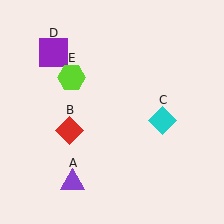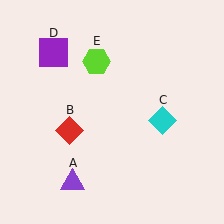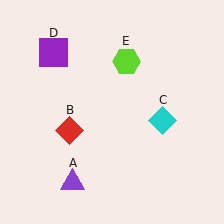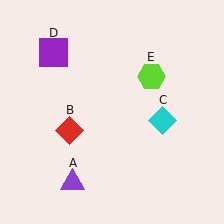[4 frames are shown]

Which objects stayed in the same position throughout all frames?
Purple triangle (object A) and red diamond (object B) and cyan diamond (object C) and purple square (object D) remained stationary.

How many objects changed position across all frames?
1 object changed position: lime hexagon (object E).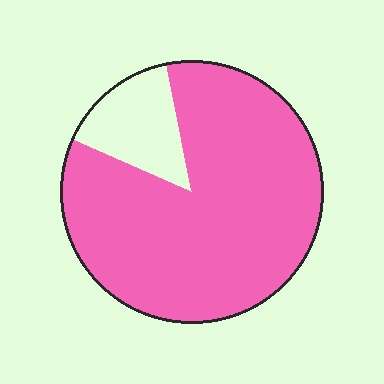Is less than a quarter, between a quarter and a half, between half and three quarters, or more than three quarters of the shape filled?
More than three quarters.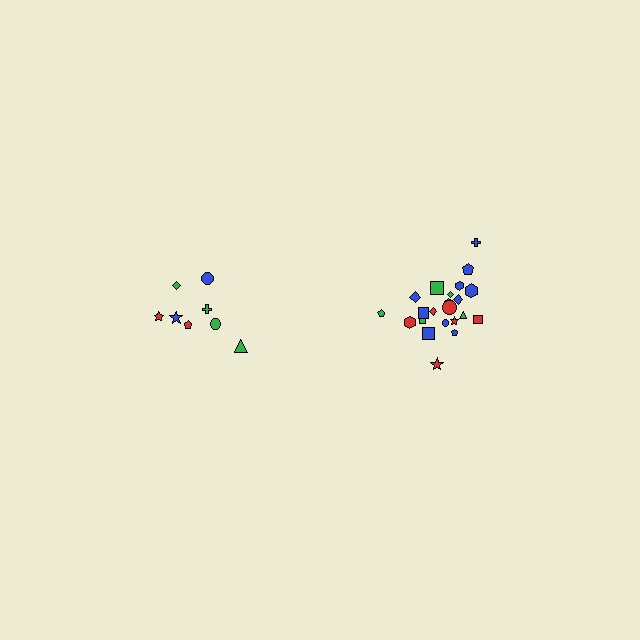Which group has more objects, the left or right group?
The right group.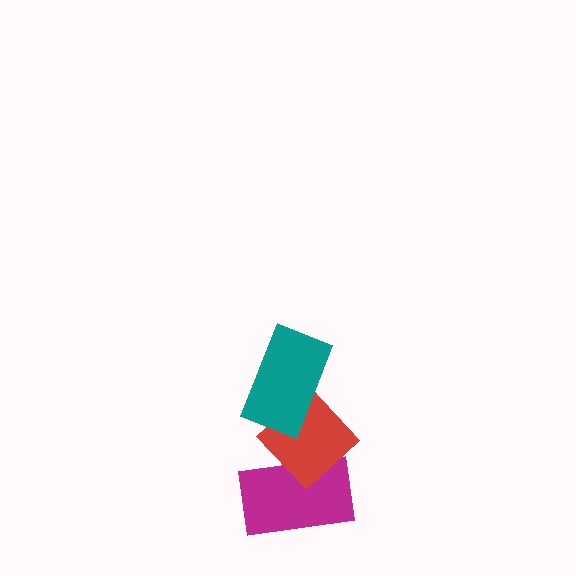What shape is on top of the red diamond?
The teal rectangle is on top of the red diamond.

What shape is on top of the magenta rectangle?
The red diamond is on top of the magenta rectangle.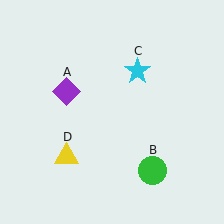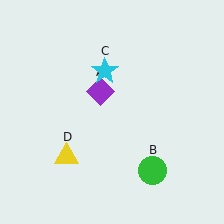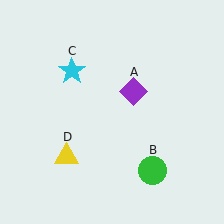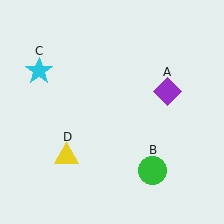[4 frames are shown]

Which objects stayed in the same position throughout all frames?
Green circle (object B) and yellow triangle (object D) remained stationary.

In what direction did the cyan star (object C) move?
The cyan star (object C) moved left.